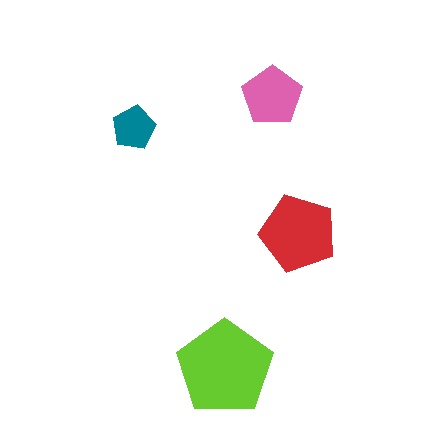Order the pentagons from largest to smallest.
the lime one, the red one, the pink one, the teal one.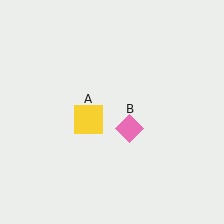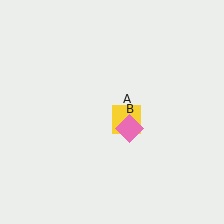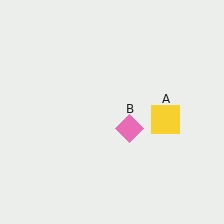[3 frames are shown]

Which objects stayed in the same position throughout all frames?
Pink diamond (object B) remained stationary.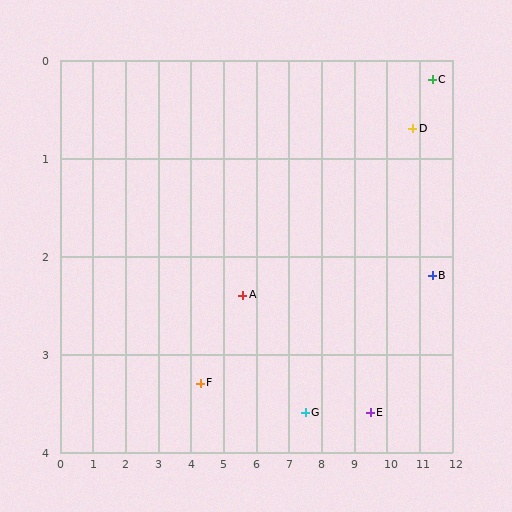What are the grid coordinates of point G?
Point G is at approximately (7.5, 3.6).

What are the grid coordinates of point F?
Point F is at approximately (4.3, 3.3).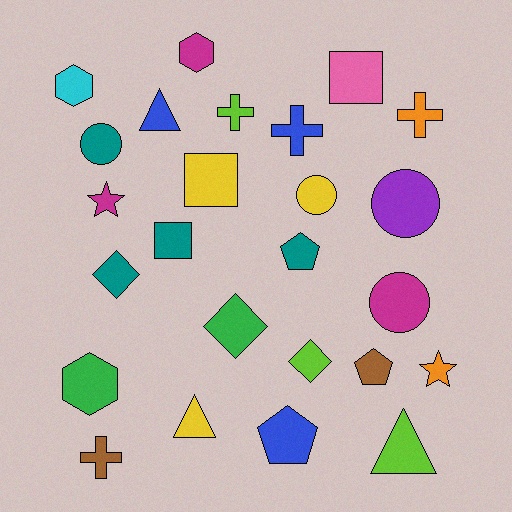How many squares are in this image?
There are 3 squares.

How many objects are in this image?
There are 25 objects.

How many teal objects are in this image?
There are 4 teal objects.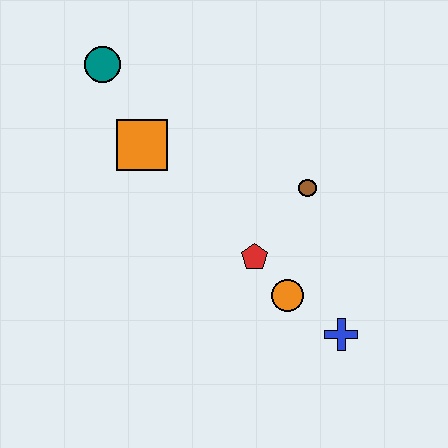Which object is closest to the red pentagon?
The orange circle is closest to the red pentagon.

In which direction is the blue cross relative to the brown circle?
The blue cross is below the brown circle.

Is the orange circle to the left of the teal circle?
No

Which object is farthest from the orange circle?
The teal circle is farthest from the orange circle.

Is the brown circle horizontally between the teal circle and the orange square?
No